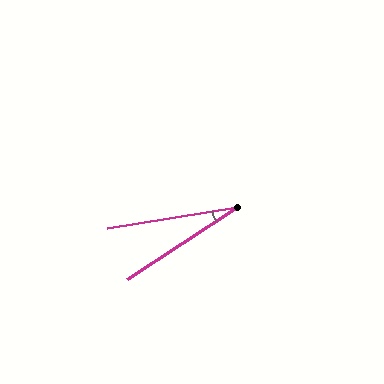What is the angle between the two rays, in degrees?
Approximately 24 degrees.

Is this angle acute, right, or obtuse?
It is acute.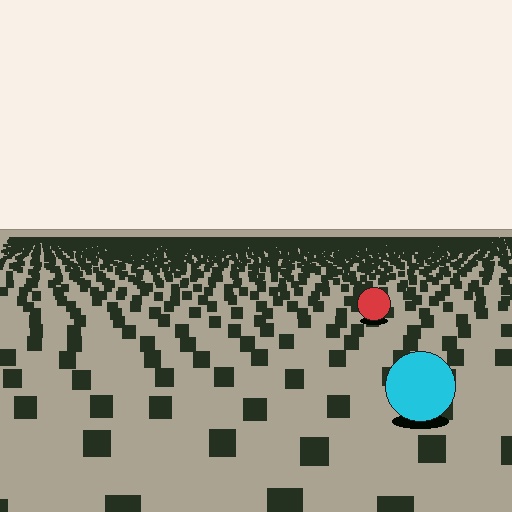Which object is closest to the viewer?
The cyan circle is closest. The texture marks near it are larger and more spread out.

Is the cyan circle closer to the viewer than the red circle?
Yes. The cyan circle is closer — you can tell from the texture gradient: the ground texture is coarser near it.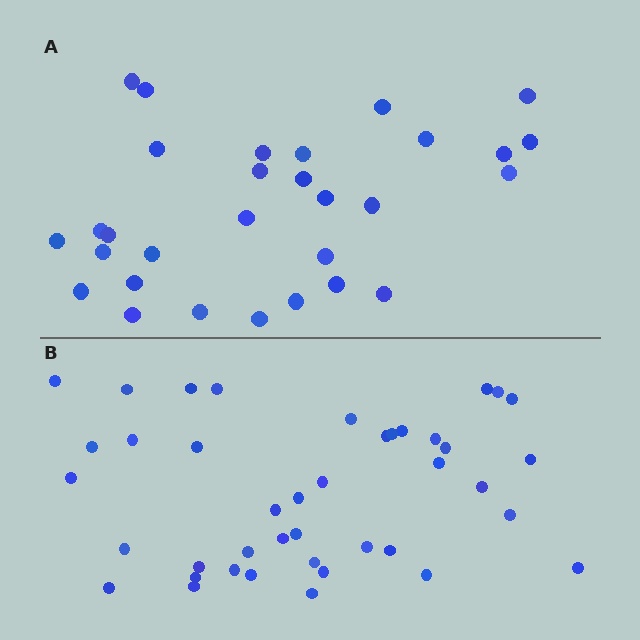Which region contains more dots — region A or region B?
Region B (the bottom region) has more dots.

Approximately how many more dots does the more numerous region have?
Region B has roughly 12 or so more dots than region A.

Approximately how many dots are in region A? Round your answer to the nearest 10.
About 30 dots.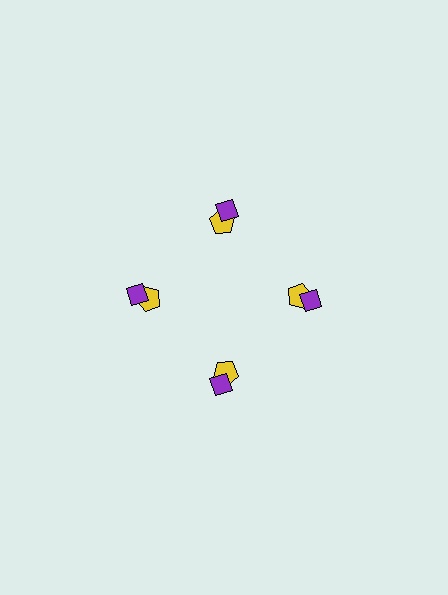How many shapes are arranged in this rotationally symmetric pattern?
There are 8 shapes, arranged in 4 groups of 2.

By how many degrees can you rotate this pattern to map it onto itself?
The pattern maps onto itself every 90 degrees of rotation.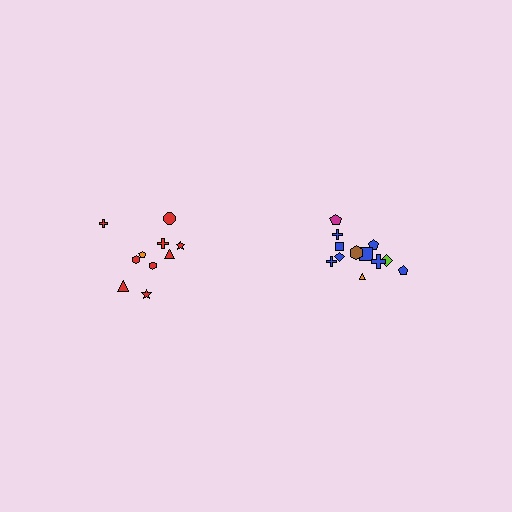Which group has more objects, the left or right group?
The right group.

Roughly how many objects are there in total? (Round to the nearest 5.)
Roughly 20 objects in total.